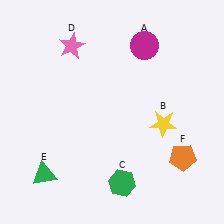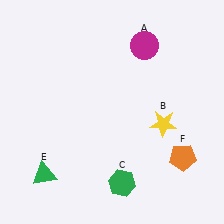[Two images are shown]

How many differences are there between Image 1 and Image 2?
There is 1 difference between the two images.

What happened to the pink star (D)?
The pink star (D) was removed in Image 2. It was in the top-left area of Image 1.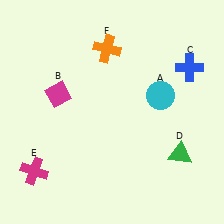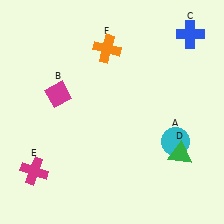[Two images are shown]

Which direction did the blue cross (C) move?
The blue cross (C) moved up.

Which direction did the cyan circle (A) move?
The cyan circle (A) moved down.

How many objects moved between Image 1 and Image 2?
2 objects moved between the two images.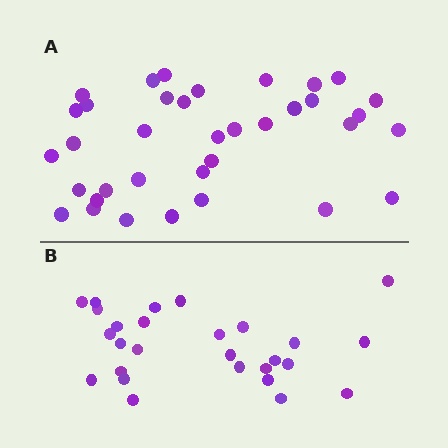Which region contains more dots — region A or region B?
Region A (the top region) has more dots.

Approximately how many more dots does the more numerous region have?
Region A has roughly 8 or so more dots than region B.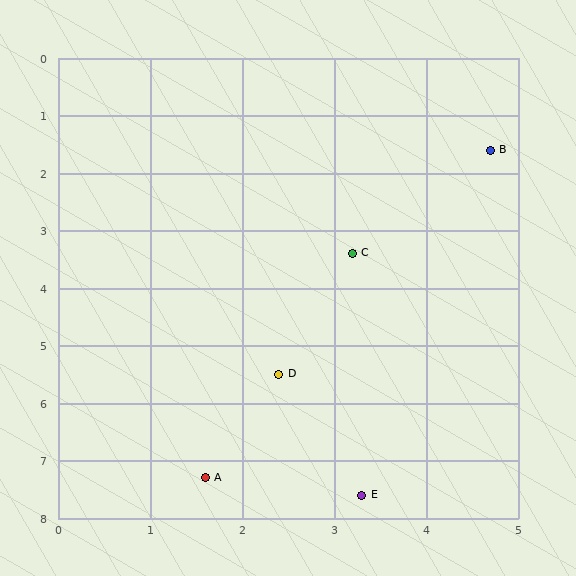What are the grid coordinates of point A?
Point A is at approximately (1.6, 7.3).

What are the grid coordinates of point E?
Point E is at approximately (3.3, 7.6).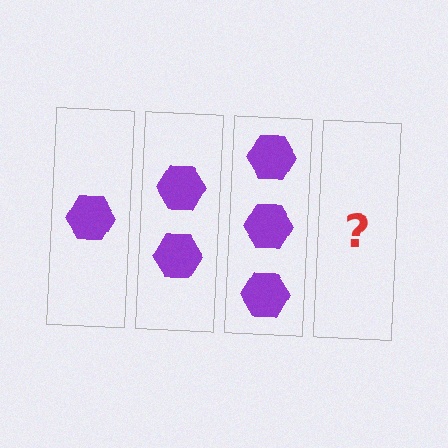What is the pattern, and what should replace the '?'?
The pattern is that each step adds one more hexagon. The '?' should be 4 hexagons.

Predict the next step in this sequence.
The next step is 4 hexagons.